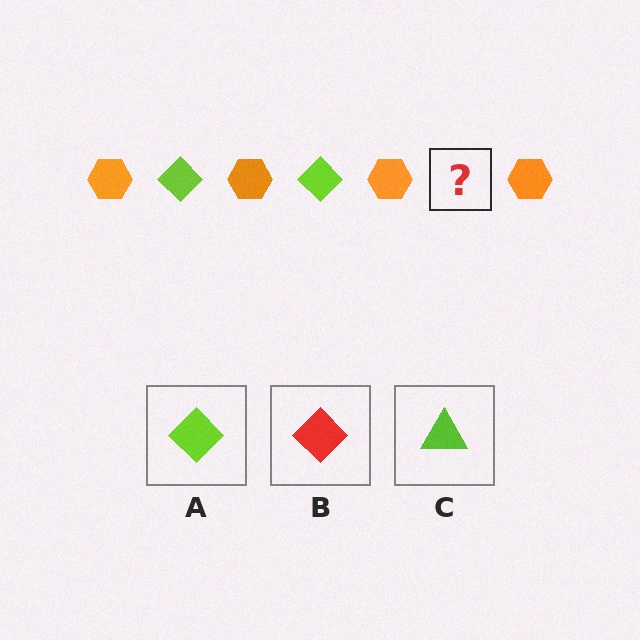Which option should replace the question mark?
Option A.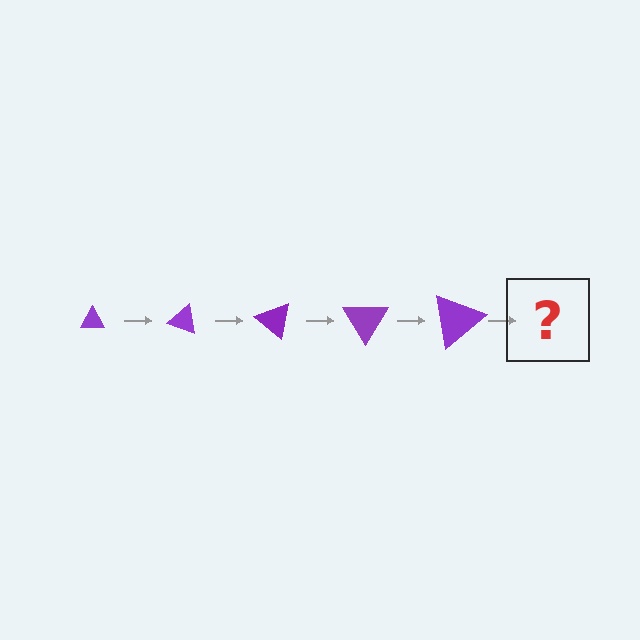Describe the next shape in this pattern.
It should be a triangle, larger than the previous one and rotated 100 degrees from the start.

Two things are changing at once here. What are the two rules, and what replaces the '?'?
The two rules are that the triangle grows larger each step and it rotates 20 degrees each step. The '?' should be a triangle, larger than the previous one and rotated 100 degrees from the start.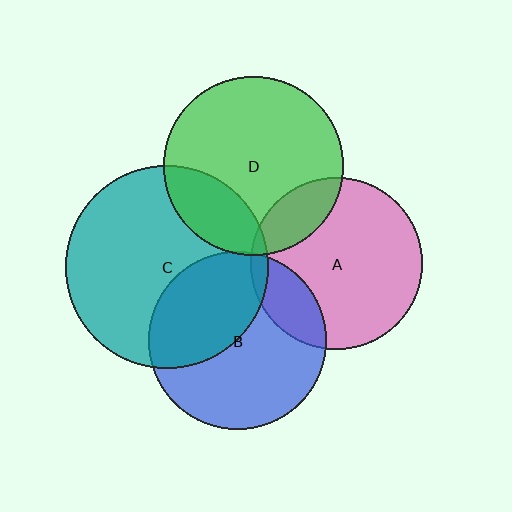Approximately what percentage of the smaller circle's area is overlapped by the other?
Approximately 20%.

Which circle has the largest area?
Circle C (teal).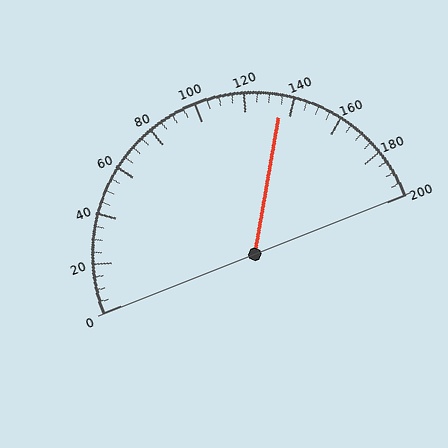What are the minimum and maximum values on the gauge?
The gauge ranges from 0 to 200.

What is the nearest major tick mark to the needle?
The nearest major tick mark is 140.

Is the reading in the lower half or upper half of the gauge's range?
The reading is in the upper half of the range (0 to 200).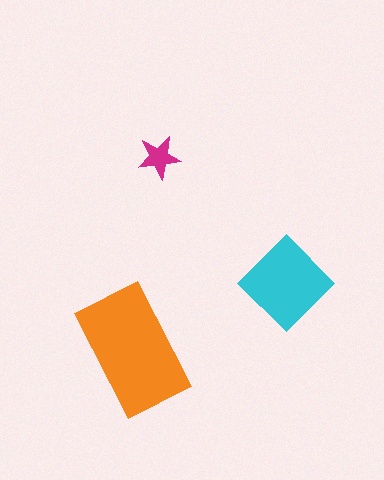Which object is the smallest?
The magenta star.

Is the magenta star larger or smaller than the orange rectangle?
Smaller.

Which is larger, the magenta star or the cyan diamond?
The cyan diamond.